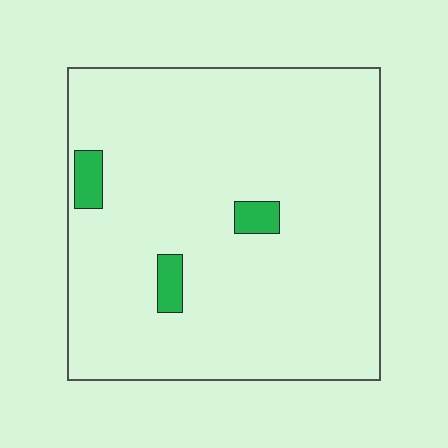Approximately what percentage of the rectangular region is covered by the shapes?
Approximately 5%.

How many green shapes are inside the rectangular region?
3.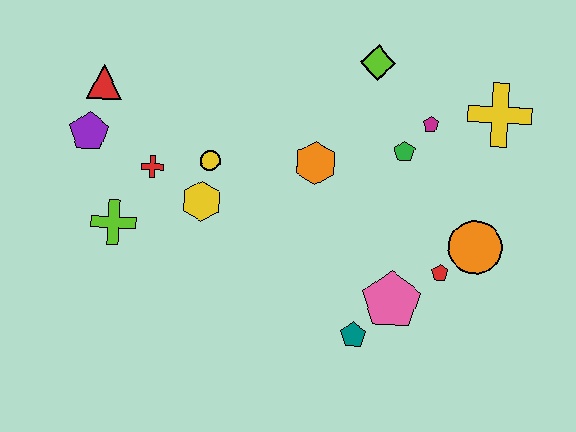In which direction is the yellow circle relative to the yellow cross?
The yellow circle is to the left of the yellow cross.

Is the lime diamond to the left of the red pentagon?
Yes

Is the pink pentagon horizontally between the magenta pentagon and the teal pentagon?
Yes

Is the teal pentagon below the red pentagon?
Yes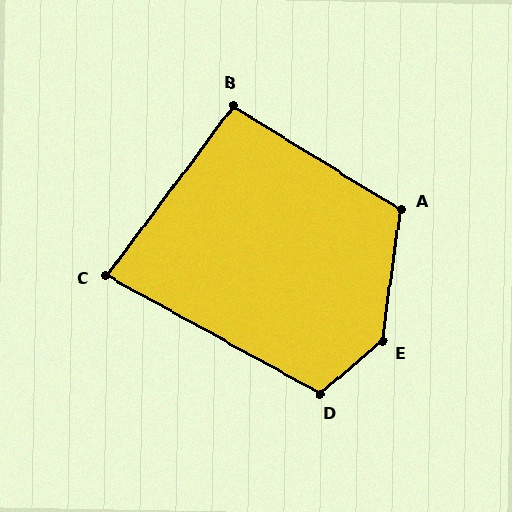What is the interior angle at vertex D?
Approximately 111 degrees (obtuse).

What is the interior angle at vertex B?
Approximately 95 degrees (obtuse).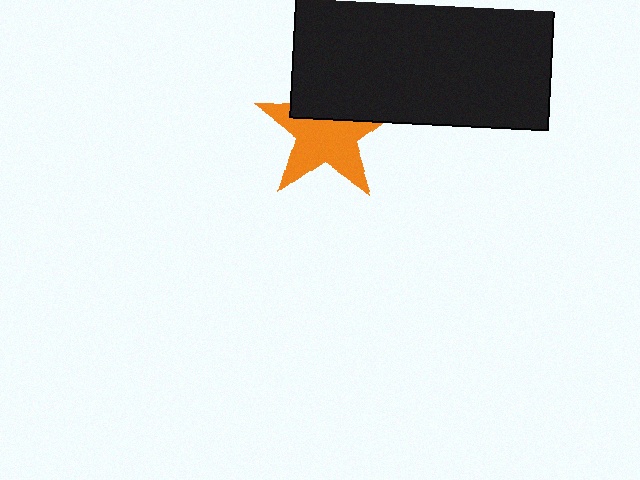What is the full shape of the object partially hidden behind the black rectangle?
The partially hidden object is an orange star.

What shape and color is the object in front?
The object in front is a black rectangle.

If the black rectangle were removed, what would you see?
You would see the complete orange star.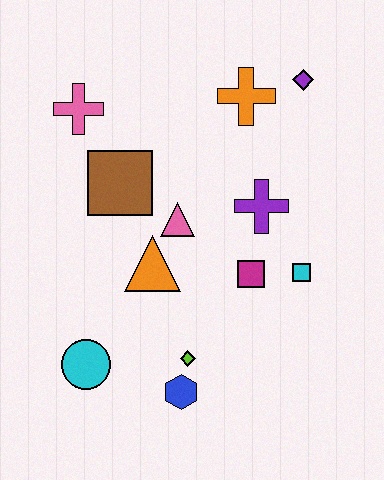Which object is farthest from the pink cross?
The blue hexagon is farthest from the pink cross.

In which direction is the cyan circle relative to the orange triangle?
The cyan circle is below the orange triangle.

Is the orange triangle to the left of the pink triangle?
Yes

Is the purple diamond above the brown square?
Yes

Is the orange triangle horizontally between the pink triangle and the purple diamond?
No